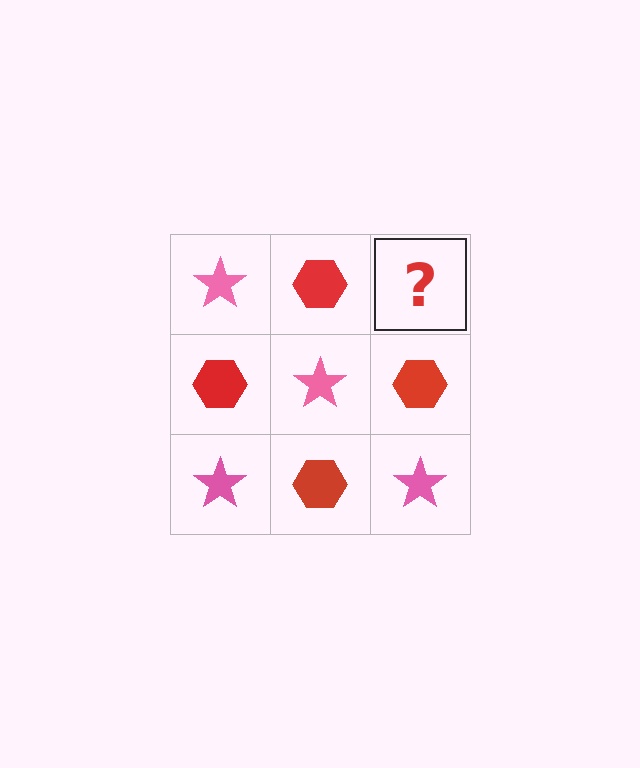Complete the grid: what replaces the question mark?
The question mark should be replaced with a pink star.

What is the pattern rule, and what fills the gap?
The rule is that it alternates pink star and red hexagon in a checkerboard pattern. The gap should be filled with a pink star.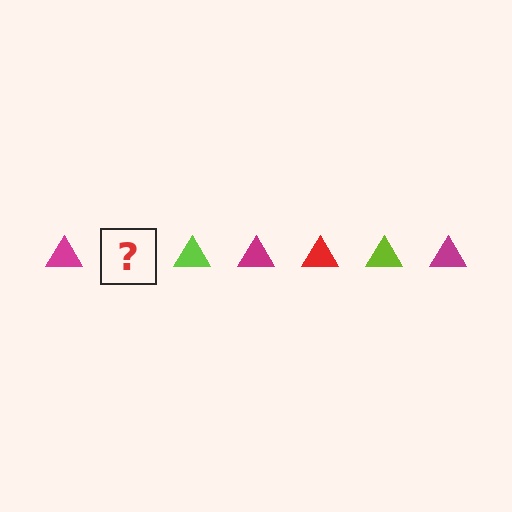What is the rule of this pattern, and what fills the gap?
The rule is that the pattern cycles through magenta, red, lime triangles. The gap should be filled with a red triangle.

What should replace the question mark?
The question mark should be replaced with a red triangle.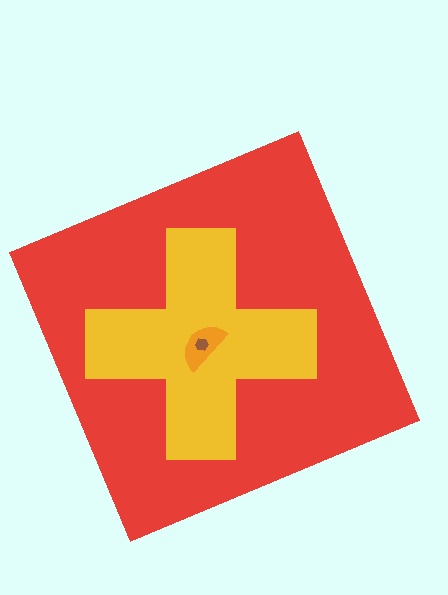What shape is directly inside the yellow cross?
The orange semicircle.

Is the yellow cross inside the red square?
Yes.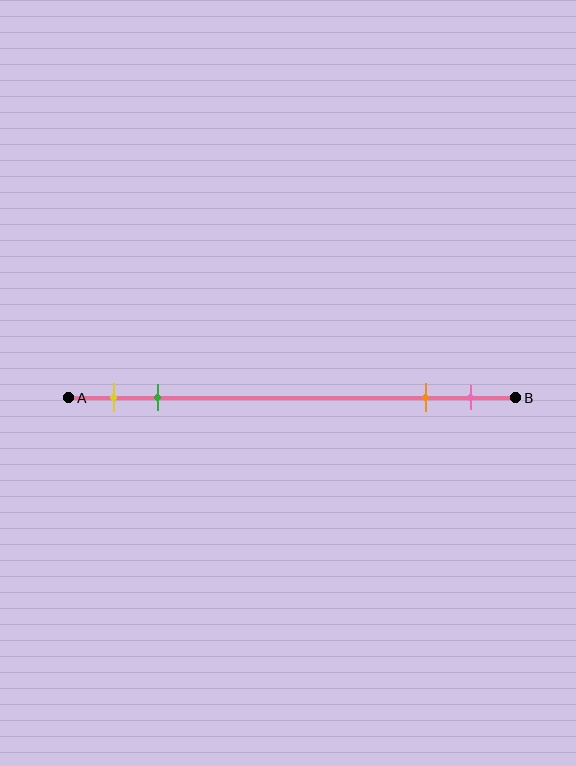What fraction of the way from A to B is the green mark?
The green mark is approximately 20% (0.2) of the way from A to B.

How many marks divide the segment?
There are 4 marks dividing the segment.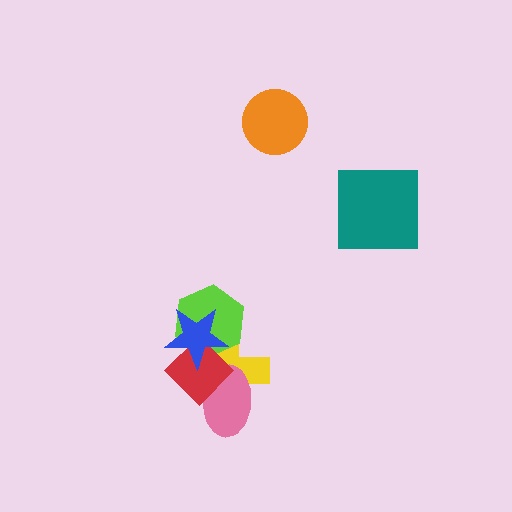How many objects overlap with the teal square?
0 objects overlap with the teal square.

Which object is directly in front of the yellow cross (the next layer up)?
The pink ellipse is directly in front of the yellow cross.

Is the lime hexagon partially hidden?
Yes, it is partially covered by another shape.